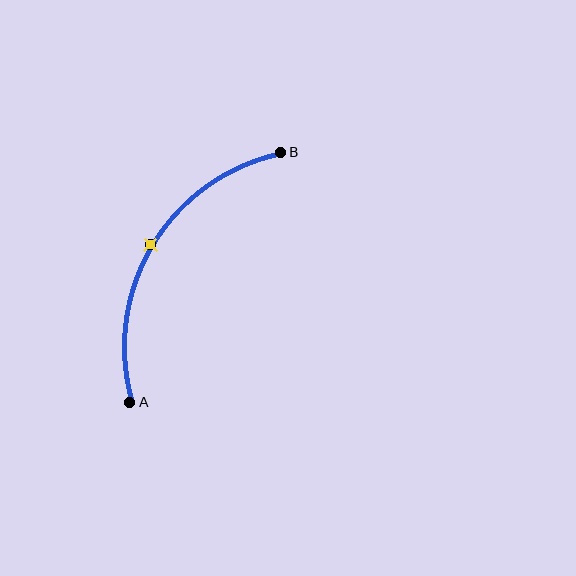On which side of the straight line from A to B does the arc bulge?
The arc bulges to the left of the straight line connecting A and B.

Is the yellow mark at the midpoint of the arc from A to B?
Yes. The yellow mark lies on the arc at equal arc-length from both A and B — it is the arc midpoint.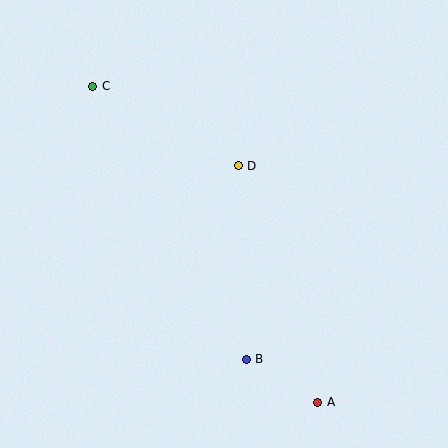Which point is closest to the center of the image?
Point D at (238, 166) is closest to the center.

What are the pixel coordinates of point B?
Point B is at (246, 359).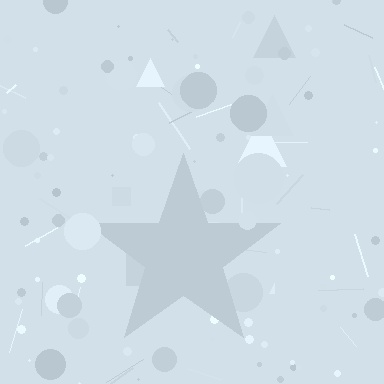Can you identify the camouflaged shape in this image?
The camouflaged shape is a star.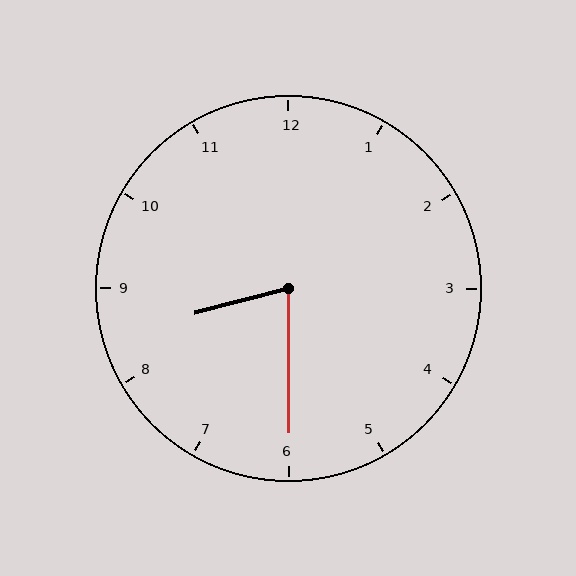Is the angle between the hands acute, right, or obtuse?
It is acute.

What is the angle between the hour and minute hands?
Approximately 75 degrees.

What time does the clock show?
8:30.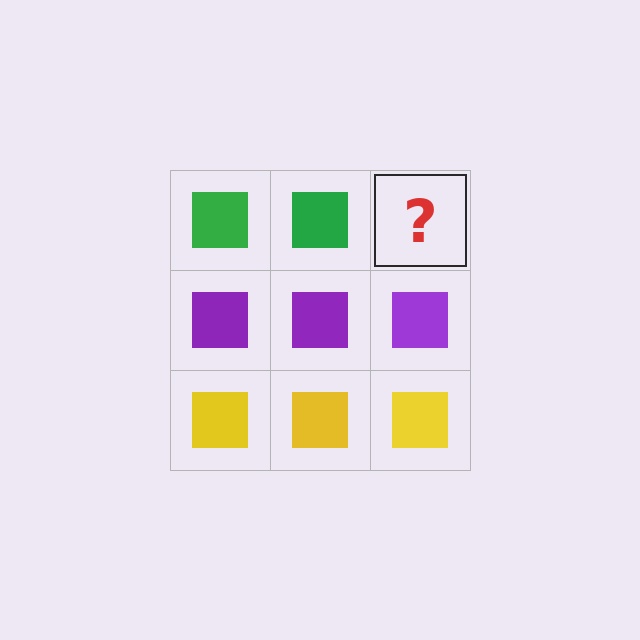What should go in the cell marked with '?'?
The missing cell should contain a green square.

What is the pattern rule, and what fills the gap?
The rule is that each row has a consistent color. The gap should be filled with a green square.